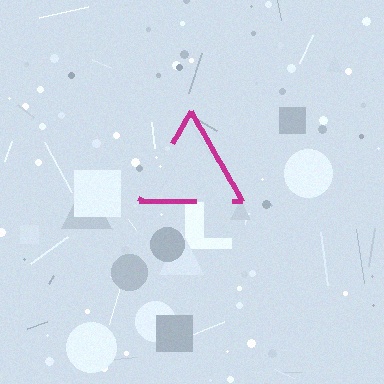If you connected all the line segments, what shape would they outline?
They would outline a triangle.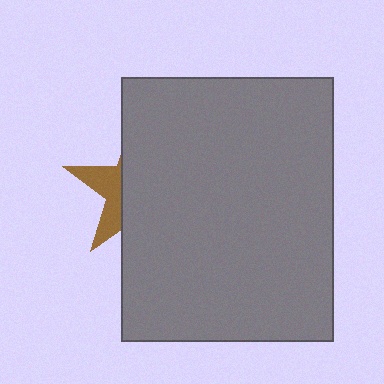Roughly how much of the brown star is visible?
A small part of it is visible (roughly 32%).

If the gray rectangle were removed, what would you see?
You would see the complete brown star.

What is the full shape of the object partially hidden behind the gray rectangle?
The partially hidden object is a brown star.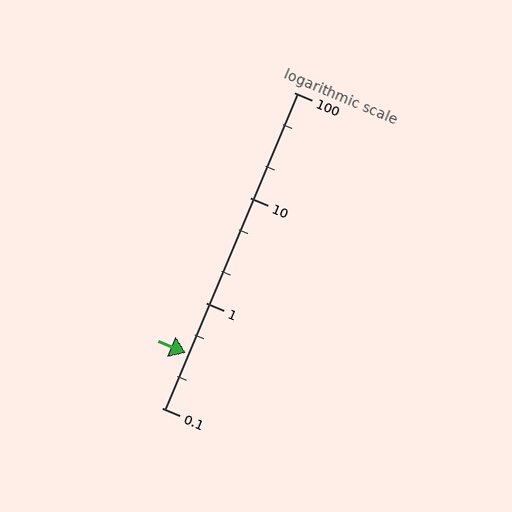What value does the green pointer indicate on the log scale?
The pointer indicates approximately 0.33.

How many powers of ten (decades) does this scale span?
The scale spans 3 decades, from 0.1 to 100.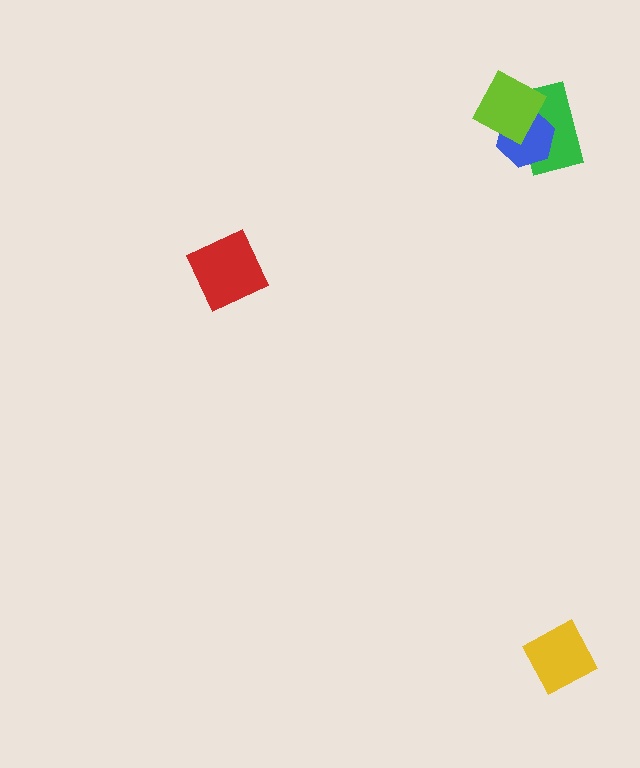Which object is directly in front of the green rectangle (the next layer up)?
The blue hexagon is directly in front of the green rectangle.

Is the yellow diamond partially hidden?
No, no other shape covers it.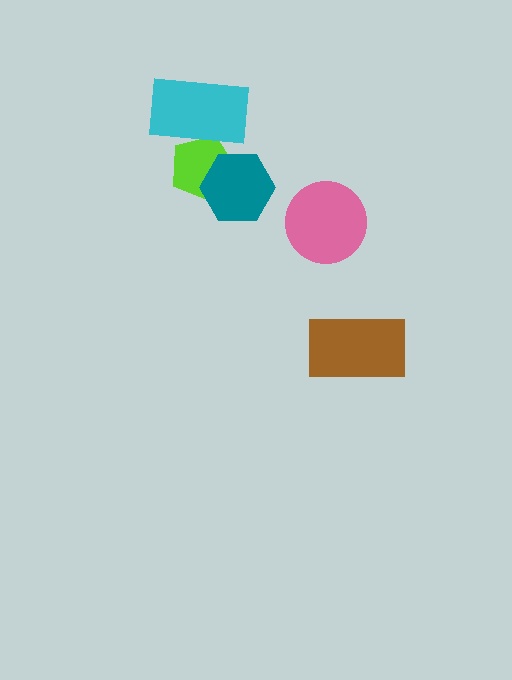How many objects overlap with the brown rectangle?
0 objects overlap with the brown rectangle.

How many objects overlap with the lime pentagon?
2 objects overlap with the lime pentagon.